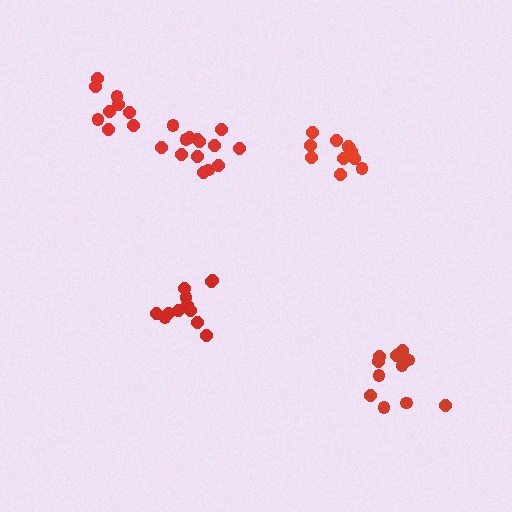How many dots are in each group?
Group 1: 13 dots, Group 2: 12 dots, Group 3: 13 dots, Group 4: 14 dots, Group 5: 9 dots (61 total).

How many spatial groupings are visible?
There are 5 spatial groupings.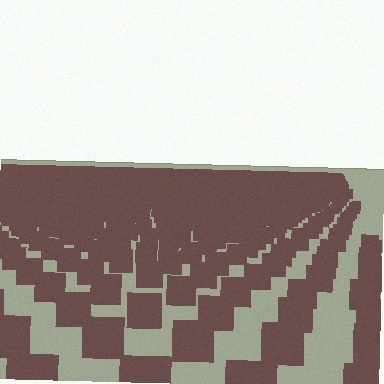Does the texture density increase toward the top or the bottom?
Density increases toward the top.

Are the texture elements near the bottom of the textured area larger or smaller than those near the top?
Larger. Near the bottom, elements are closer to the viewer and appear at a bigger on-screen size.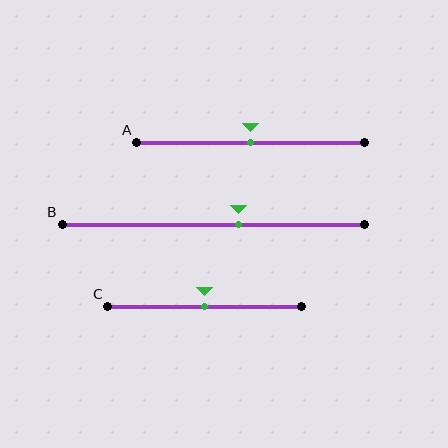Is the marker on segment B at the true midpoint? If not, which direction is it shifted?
No, the marker on segment B is shifted to the right by about 8% of the segment length.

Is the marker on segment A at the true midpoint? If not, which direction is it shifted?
Yes, the marker on segment A is at the true midpoint.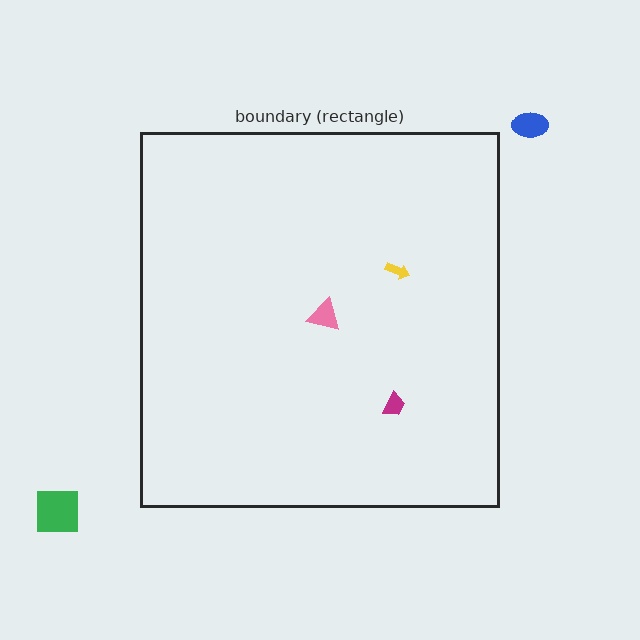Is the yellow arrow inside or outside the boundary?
Inside.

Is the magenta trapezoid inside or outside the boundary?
Inside.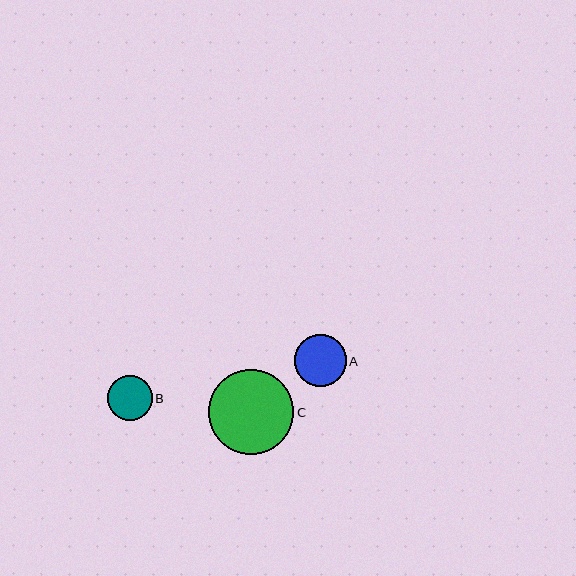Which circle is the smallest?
Circle B is the smallest with a size of approximately 45 pixels.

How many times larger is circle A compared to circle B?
Circle A is approximately 1.2 times the size of circle B.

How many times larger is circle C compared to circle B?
Circle C is approximately 1.9 times the size of circle B.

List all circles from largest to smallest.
From largest to smallest: C, A, B.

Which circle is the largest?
Circle C is the largest with a size of approximately 86 pixels.